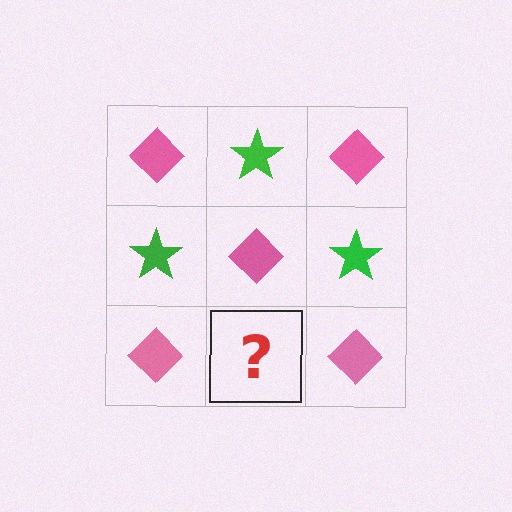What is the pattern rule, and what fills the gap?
The rule is that it alternates pink diamond and green star in a checkerboard pattern. The gap should be filled with a green star.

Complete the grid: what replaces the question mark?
The question mark should be replaced with a green star.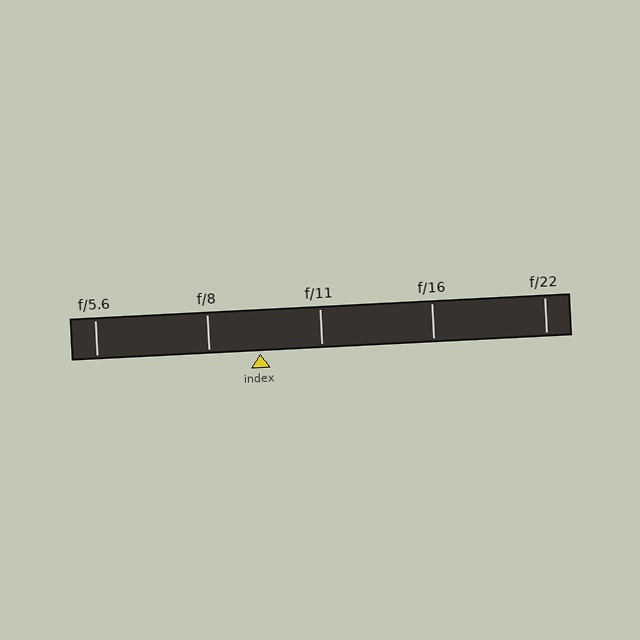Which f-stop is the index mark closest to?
The index mark is closest to f/8.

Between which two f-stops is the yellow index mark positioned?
The index mark is between f/8 and f/11.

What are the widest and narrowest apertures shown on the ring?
The widest aperture shown is f/5.6 and the narrowest is f/22.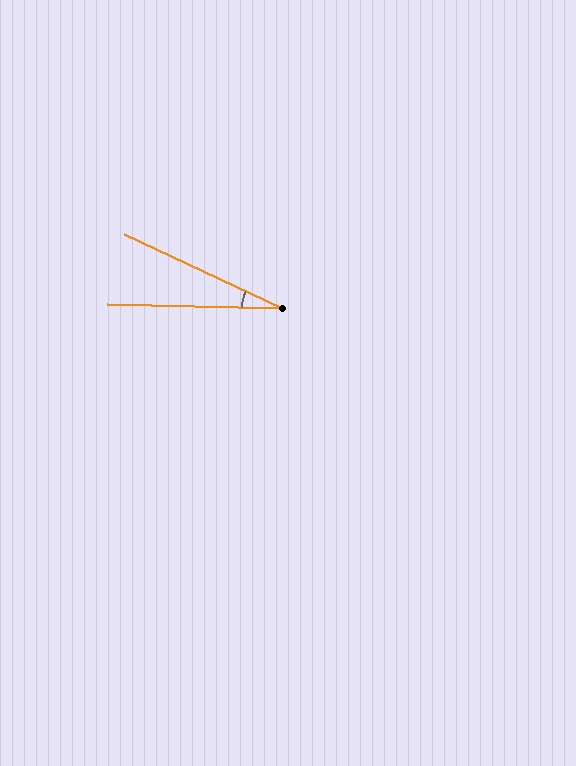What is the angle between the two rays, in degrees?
Approximately 24 degrees.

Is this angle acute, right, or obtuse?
It is acute.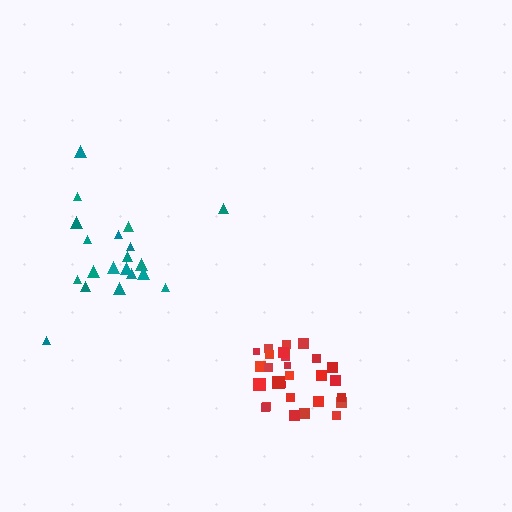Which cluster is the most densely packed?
Red.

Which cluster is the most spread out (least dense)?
Teal.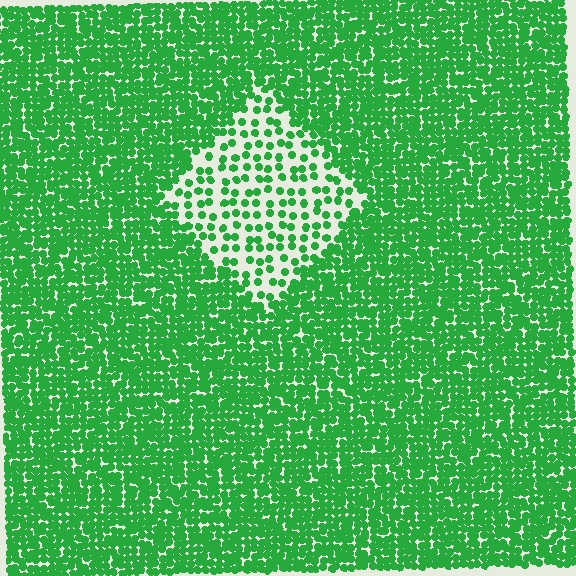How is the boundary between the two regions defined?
The boundary is defined by a change in element density (approximately 2.7x ratio). All elements are the same color, size, and shape.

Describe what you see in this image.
The image contains small green elements arranged at two different densities. A diamond-shaped region is visible where the elements are less densely packed than the surrounding area.